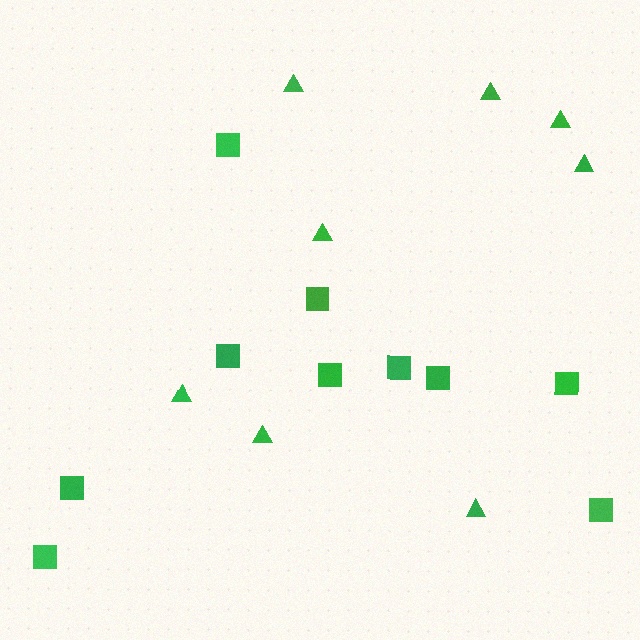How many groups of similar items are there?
There are 2 groups: one group of squares (10) and one group of triangles (8).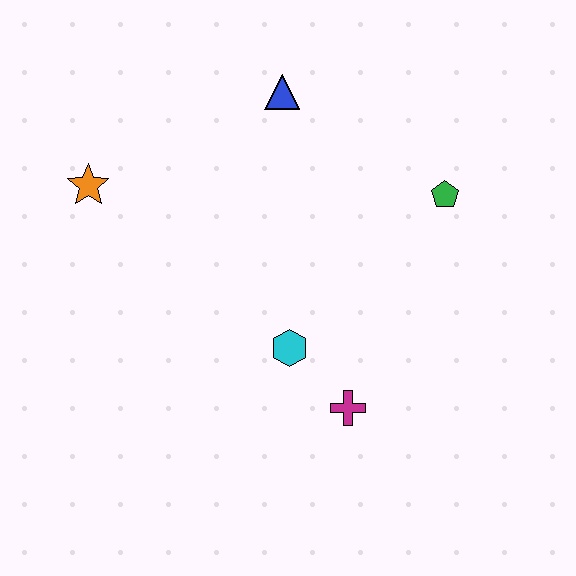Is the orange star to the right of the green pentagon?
No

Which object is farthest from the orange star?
The green pentagon is farthest from the orange star.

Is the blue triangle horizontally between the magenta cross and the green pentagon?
No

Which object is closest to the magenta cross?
The cyan hexagon is closest to the magenta cross.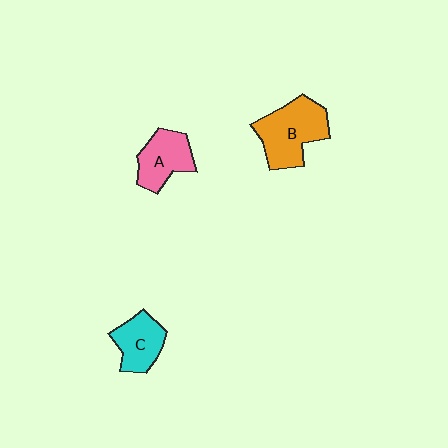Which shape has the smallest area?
Shape C (cyan).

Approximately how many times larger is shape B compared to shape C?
Approximately 1.5 times.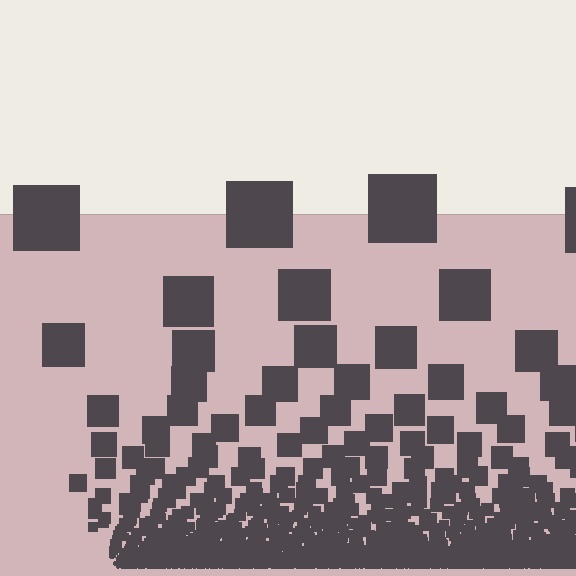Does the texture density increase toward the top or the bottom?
Density increases toward the bottom.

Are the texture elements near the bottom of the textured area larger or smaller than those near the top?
Smaller. The gradient is inverted — elements near the bottom are smaller and denser.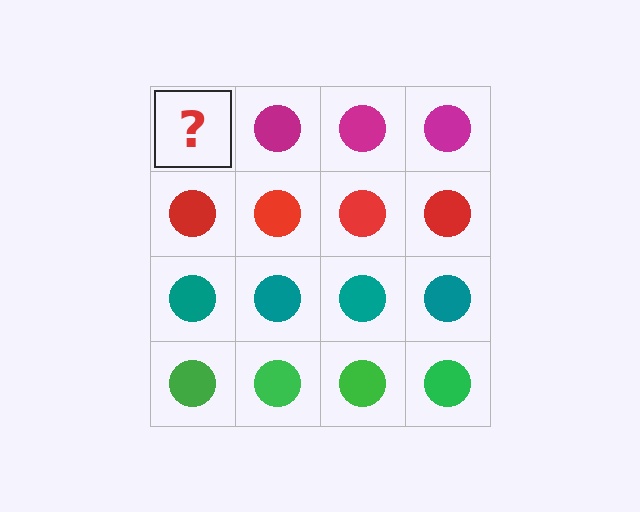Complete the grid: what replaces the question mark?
The question mark should be replaced with a magenta circle.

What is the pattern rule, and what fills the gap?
The rule is that each row has a consistent color. The gap should be filled with a magenta circle.